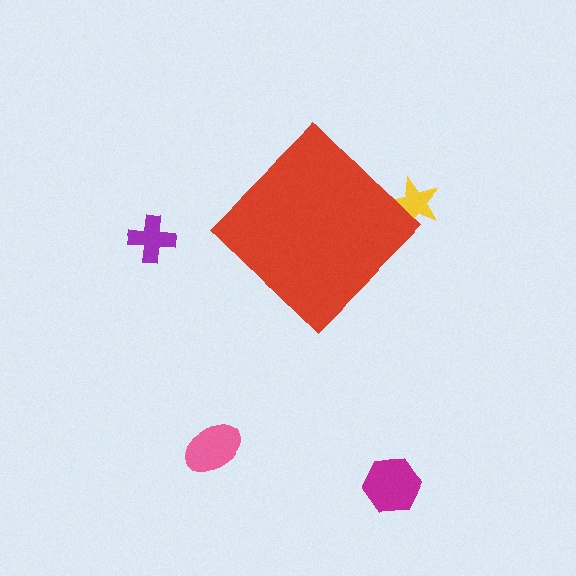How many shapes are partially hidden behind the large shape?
1 shape is partially hidden.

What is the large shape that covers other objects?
A red diamond.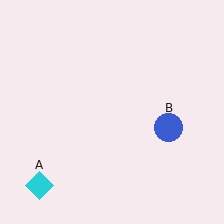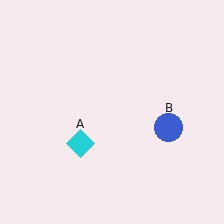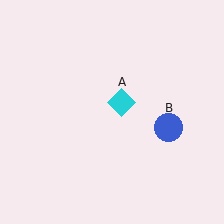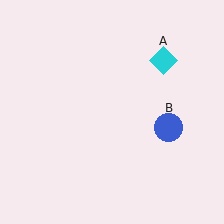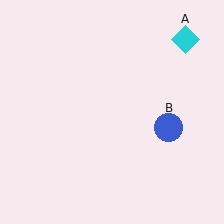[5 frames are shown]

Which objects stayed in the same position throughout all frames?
Blue circle (object B) remained stationary.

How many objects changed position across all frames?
1 object changed position: cyan diamond (object A).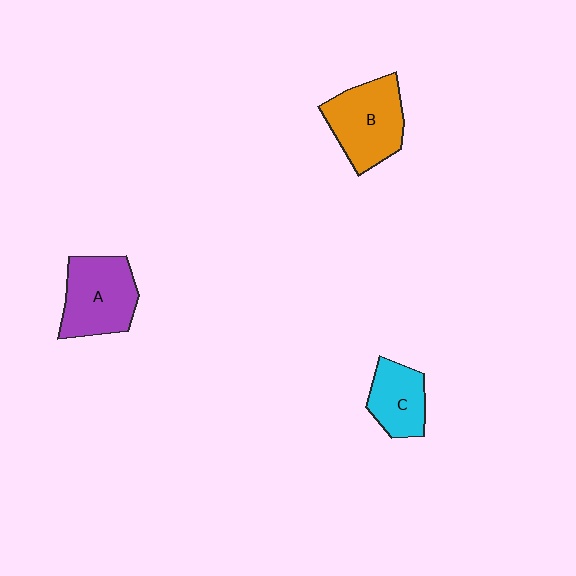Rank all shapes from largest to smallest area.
From largest to smallest: B (orange), A (purple), C (cyan).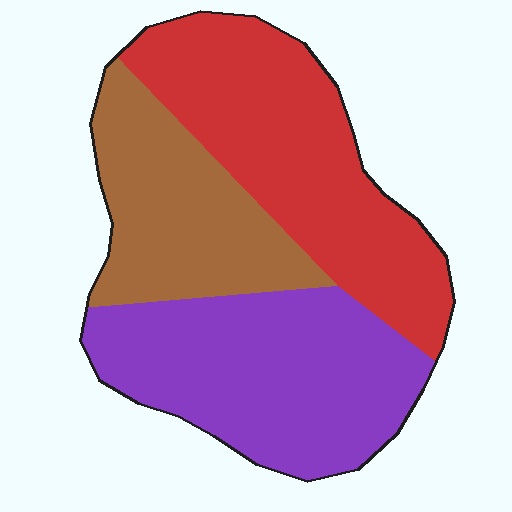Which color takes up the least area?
Brown, at roughly 25%.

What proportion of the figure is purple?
Purple takes up between a third and a half of the figure.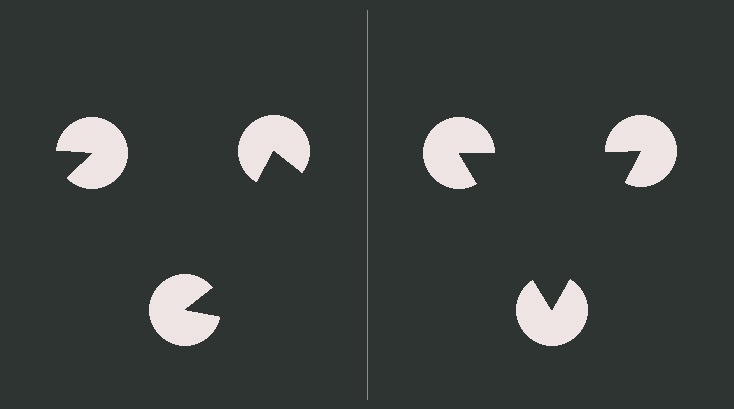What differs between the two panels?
The pac-man discs are positioned identically on both sides; only the wedge orientations differ. On the right they align to a triangle; on the left they are misaligned.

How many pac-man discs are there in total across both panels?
6 — 3 on each side.